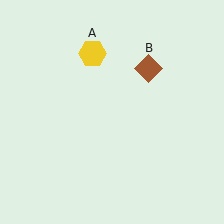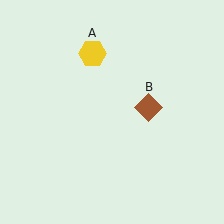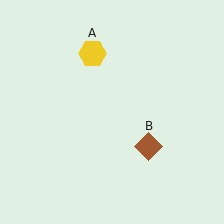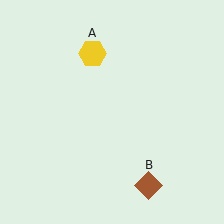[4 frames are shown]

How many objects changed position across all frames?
1 object changed position: brown diamond (object B).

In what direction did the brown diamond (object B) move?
The brown diamond (object B) moved down.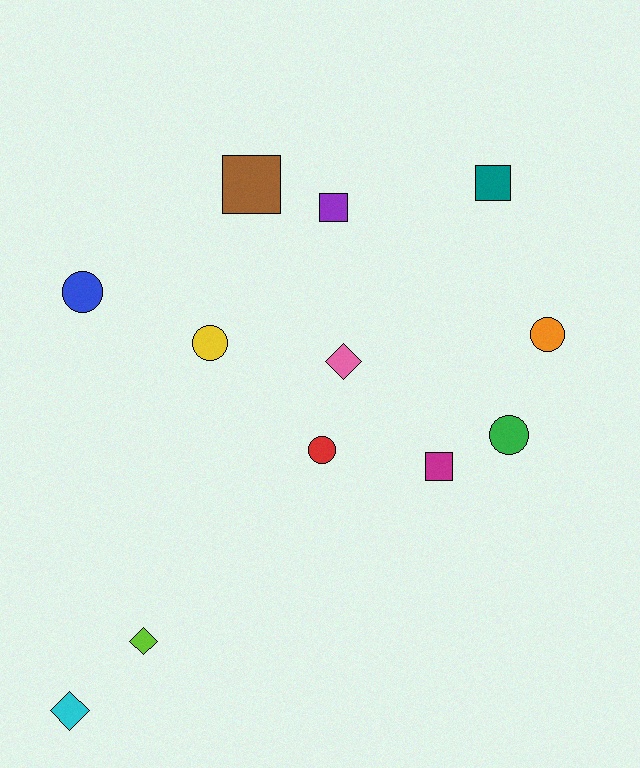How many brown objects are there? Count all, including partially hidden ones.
There is 1 brown object.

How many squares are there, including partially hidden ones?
There are 4 squares.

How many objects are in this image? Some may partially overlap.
There are 12 objects.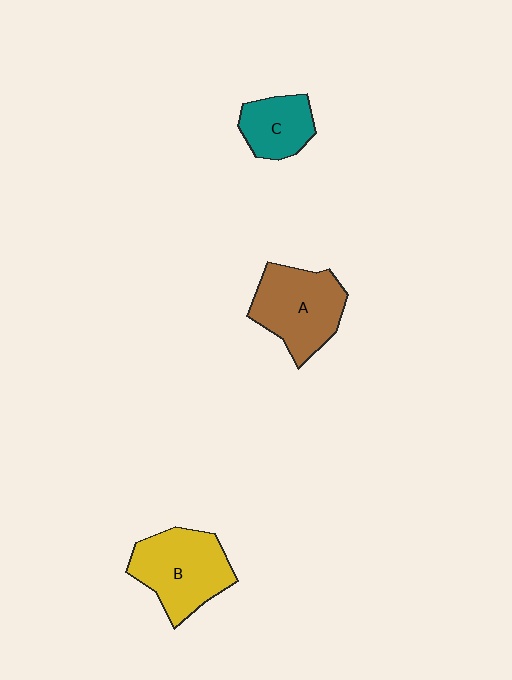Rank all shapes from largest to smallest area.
From largest to smallest: B (yellow), A (brown), C (teal).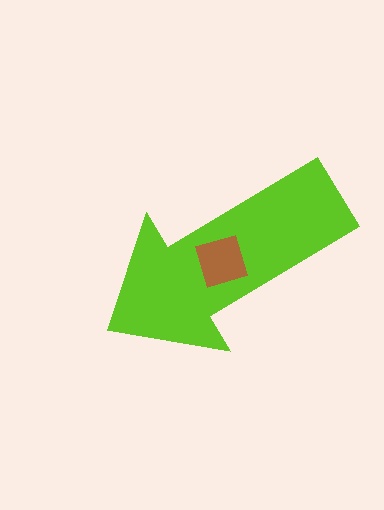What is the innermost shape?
The brown square.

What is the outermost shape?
The lime arrow.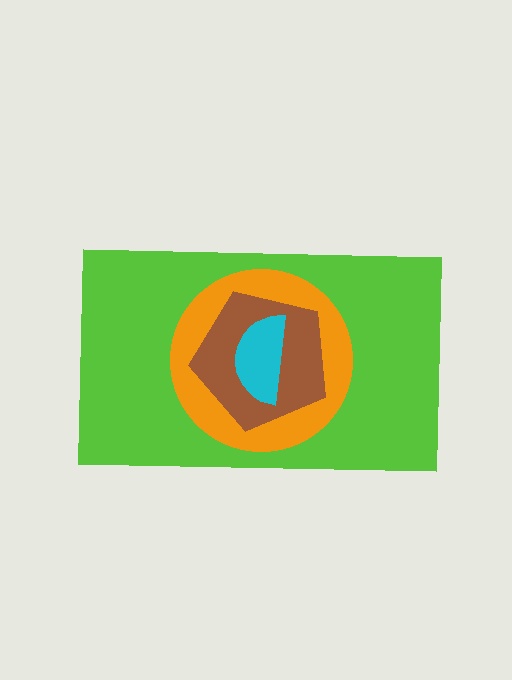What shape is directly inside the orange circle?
The brown pentagon.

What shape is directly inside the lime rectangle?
The orange circle.